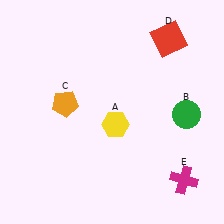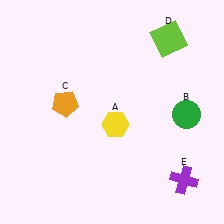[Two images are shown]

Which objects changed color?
D changed from red to lime. E changed from magenta to purple.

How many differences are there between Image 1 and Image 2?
There are 2 differences between the two images.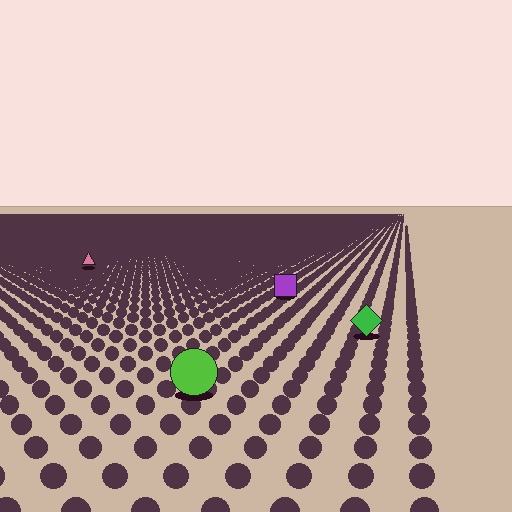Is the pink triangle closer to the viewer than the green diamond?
No. The green diamond is closer — you can tell from the texture gradient: the ground texture is coarser near it.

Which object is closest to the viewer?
The lime circle is closest. The texture marks near it are larger and more spread out.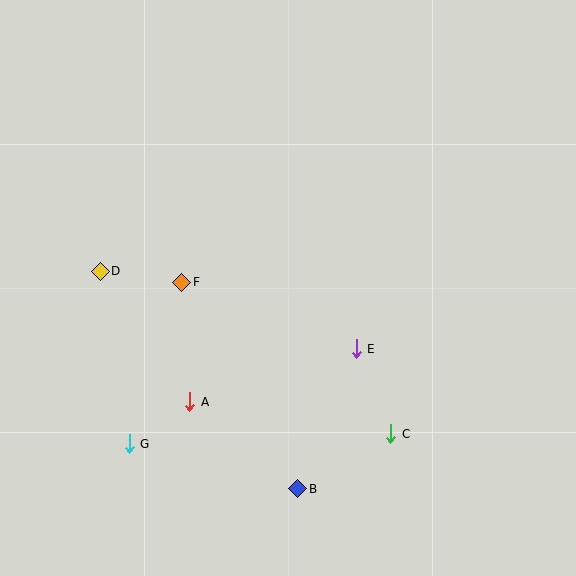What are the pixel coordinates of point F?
Point F is at (182, 282).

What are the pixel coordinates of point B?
Point B is at (298, 489).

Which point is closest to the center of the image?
Point E at (356, 349) is closest to the center.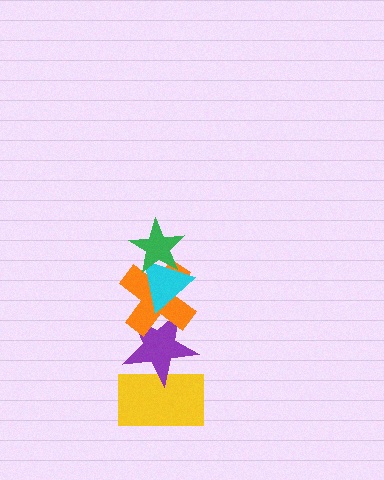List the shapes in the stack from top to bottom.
From top to bottom: the green star, the cyan triangle, the orange cross, the purple star, the yellow rectangle.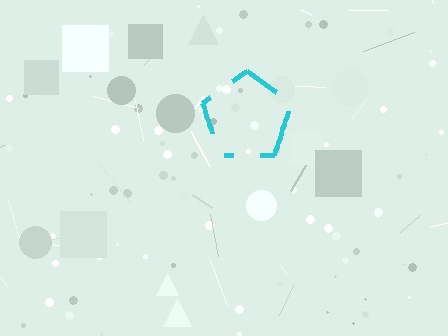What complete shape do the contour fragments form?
The contour fragments form a pentagon.